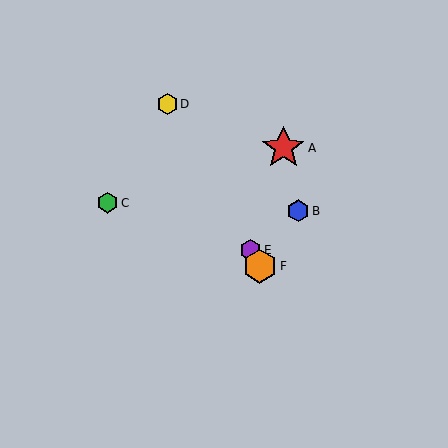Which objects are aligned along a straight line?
Objects D, E, F are aligned along a straight line.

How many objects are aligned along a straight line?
3 objects (D, E, F) are aligned along a straight line.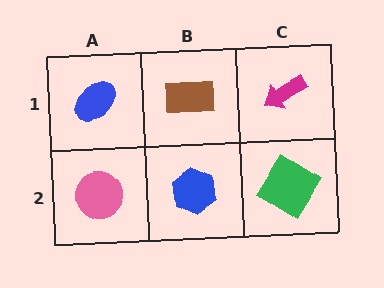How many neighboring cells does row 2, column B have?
3.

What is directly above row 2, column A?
A blue ellipse.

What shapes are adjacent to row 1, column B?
A blue hexagon (row 2, column B), a blue ellipse (row 1, column A), a magenta arrow (row 1, column C).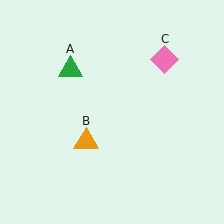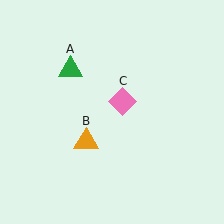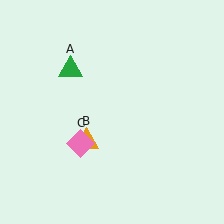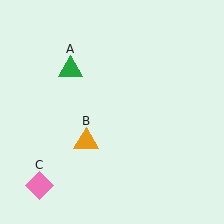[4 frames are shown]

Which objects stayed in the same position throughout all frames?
Green triangle (object A) and orange triangle (object B) remained stationary.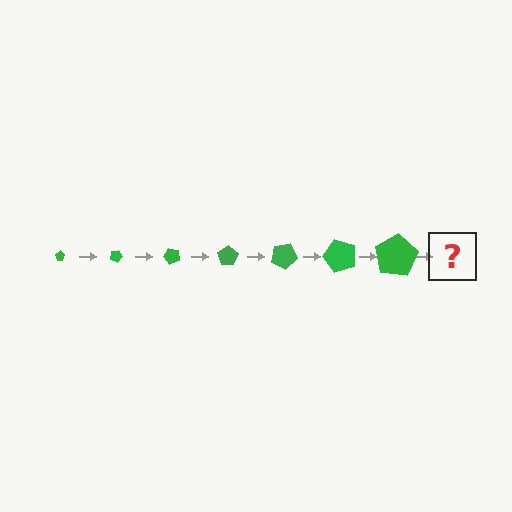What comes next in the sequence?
The next element should be a pentagon, larger than the previous one and rotated 175 degrees from the start.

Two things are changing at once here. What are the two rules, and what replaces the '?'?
The two rules are that the pentagon grows larger each step and it rotates 25 degrees each step. The '?' should be a pentagon, larger than the previous one and rotated 175 degrees from the start.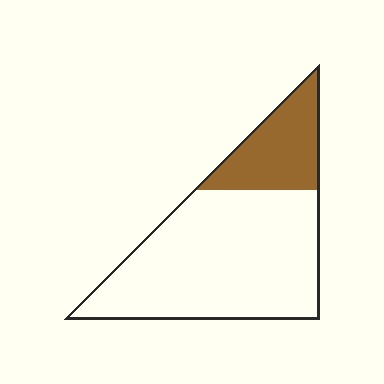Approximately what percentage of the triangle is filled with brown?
Approximately 25%.